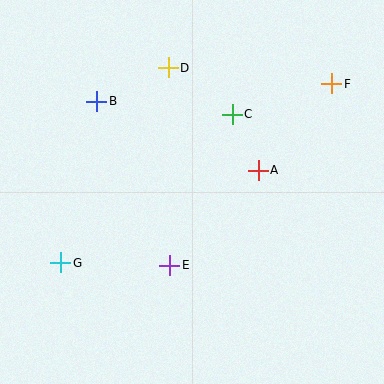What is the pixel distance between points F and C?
The distance between F and C is 104 pixels.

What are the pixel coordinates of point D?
Point D is at (168, 68).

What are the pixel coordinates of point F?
Point F is at (331, 84).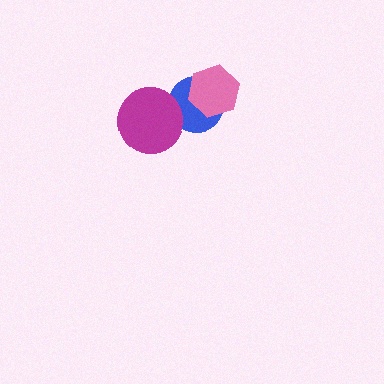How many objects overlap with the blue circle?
2 objects overlap with the blue circle.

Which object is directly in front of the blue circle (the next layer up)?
The pink hexagon is directly in front of the blue circle.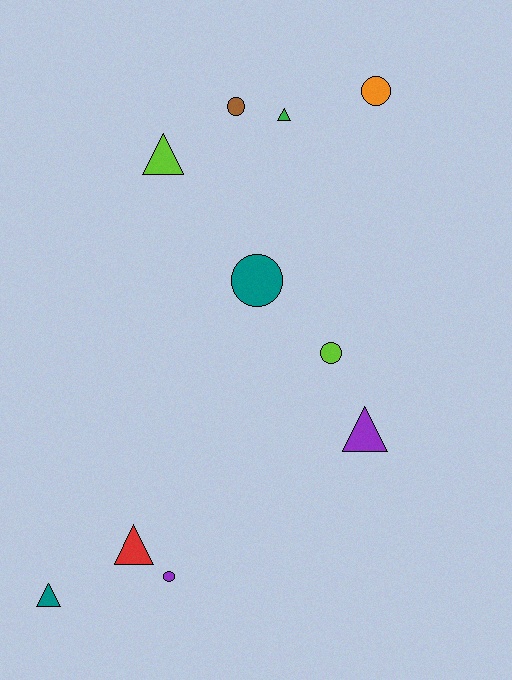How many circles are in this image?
There are 5 circles.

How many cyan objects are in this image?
There are no cyan objects.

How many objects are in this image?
There are 10 objects.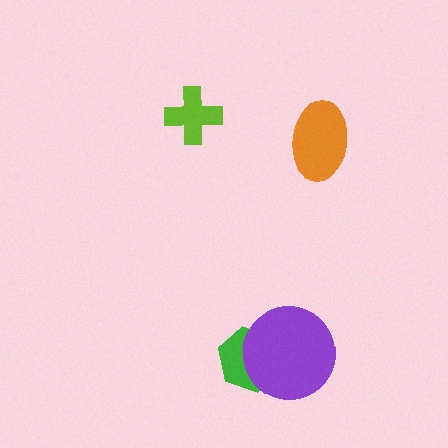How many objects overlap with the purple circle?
1 object overlaps with the purple circle.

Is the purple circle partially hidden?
No, no other shape covers it.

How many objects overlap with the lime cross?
0 objects overlap with the lime cross.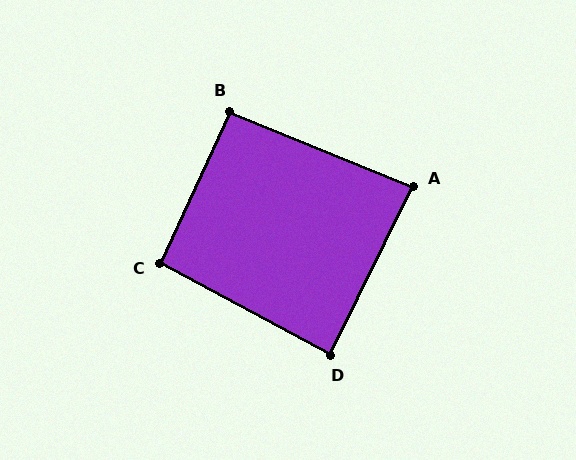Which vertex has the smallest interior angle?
A, at approximately 86 degrees.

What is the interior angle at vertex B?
Approximately 92 degrees (approximately right).